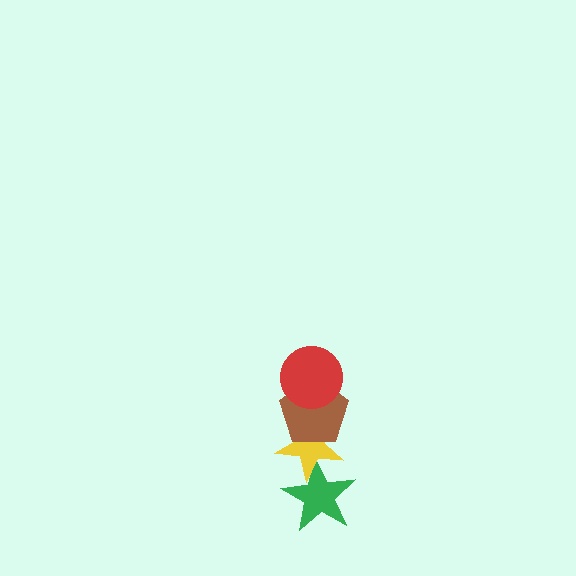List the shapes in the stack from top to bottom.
From top to bottom: the red circle, the brown pentagon, the yellow star, the green star.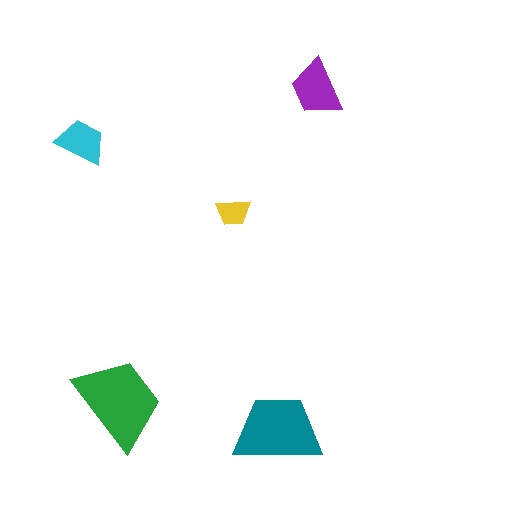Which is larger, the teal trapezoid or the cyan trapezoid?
The teal one.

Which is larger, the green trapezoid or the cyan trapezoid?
The green one.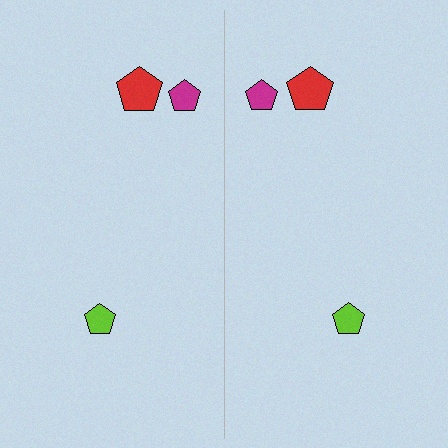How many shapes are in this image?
There are 6 shapes in this image.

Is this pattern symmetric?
Yes, this pattern has bilateral (reflection) symmetry.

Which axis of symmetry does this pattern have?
The pattern has a vertical axis of symmetry running through the center of the image.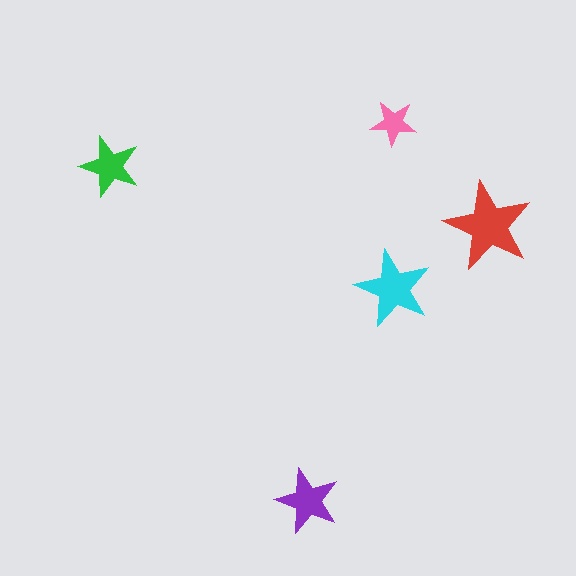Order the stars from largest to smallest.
the red one, the cyan one, the purple one, the green one, the pink one.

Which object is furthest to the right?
The red star is rightmost.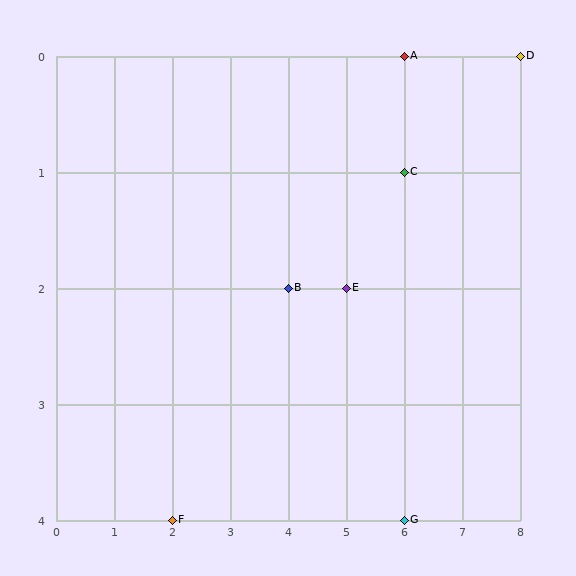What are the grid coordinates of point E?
Point E is at grid coordinates (5, 2).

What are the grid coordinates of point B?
Point B is at grid coordinates (4, 2).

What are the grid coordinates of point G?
Point G is at grid coordinates (6, 4).